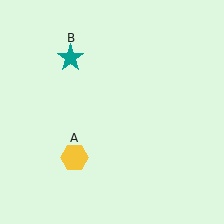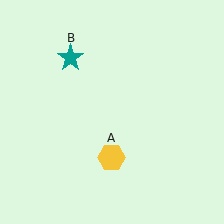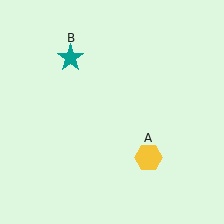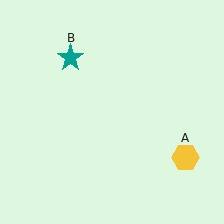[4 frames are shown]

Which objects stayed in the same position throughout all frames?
Teal star (object B) remained stationary.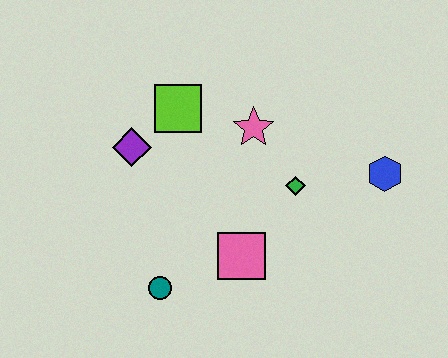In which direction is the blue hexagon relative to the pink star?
The blue hexagon is to the right of the pink star.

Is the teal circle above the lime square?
No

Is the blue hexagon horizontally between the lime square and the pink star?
No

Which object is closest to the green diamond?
The pink star is closest to the green diamond.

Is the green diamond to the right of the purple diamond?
Yes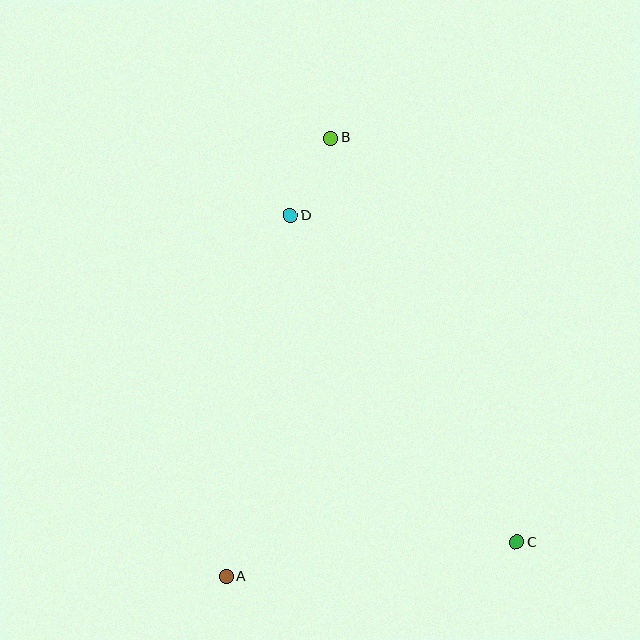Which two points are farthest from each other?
Points A and B are farthest from each other.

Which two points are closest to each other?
Points B and D are closest to each other.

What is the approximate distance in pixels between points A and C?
The distance between A and C is approximately 293 pixels.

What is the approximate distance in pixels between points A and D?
The distance between A and D is approximately 367 pixels.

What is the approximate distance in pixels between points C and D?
The distance between C and D is approximately 398 pixels.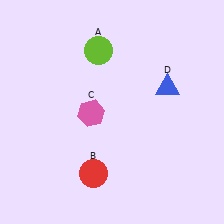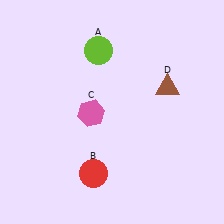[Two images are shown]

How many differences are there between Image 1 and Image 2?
There is 1 difference between the two images.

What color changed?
The triangle (D) changed from blue in Image 1 to brown in Image 2.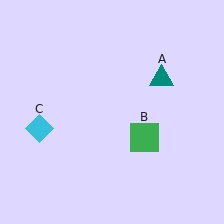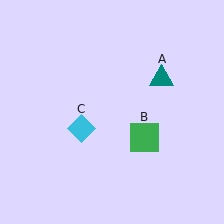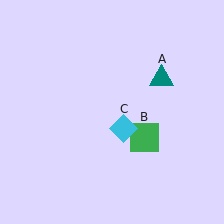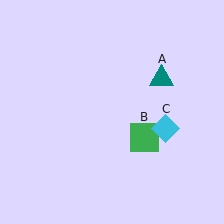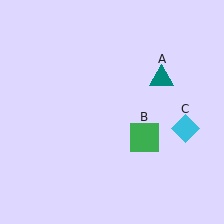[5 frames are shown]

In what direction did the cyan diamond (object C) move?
The cyan diamond (object C) moved right.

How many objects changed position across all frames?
1 object changed position: cyan diamond (object C).